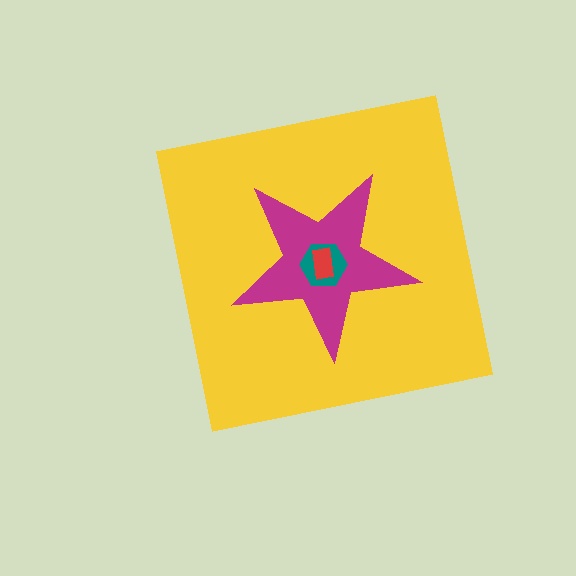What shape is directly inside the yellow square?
The magenta star.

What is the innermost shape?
The red rectangle.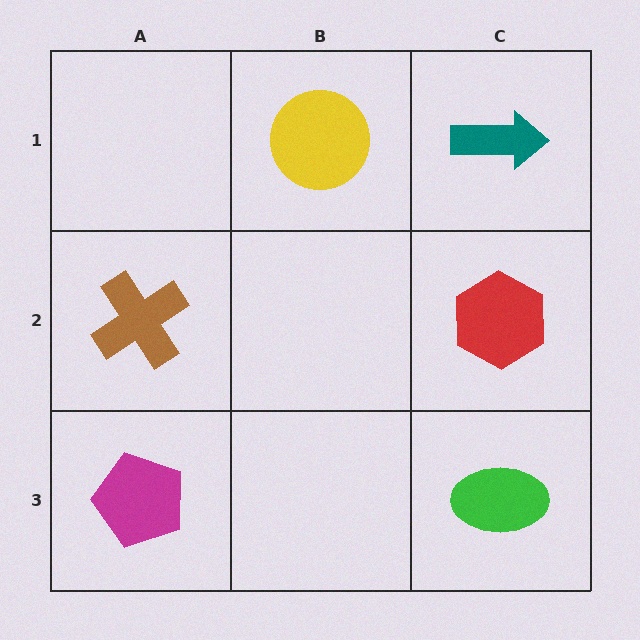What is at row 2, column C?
A red hexagon.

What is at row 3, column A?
A magenta pentagon.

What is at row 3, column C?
A green ellipse.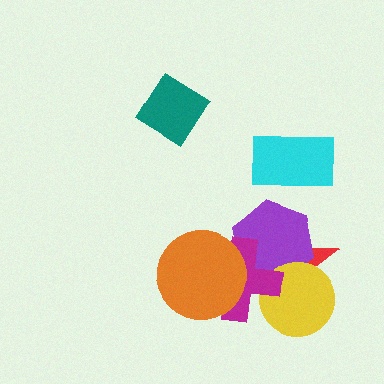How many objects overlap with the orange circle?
2 objects overlap with the orange circle.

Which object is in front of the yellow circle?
The magenta cross is in front of the yellow circle.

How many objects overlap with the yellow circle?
3 objects overlap with the yellow circle.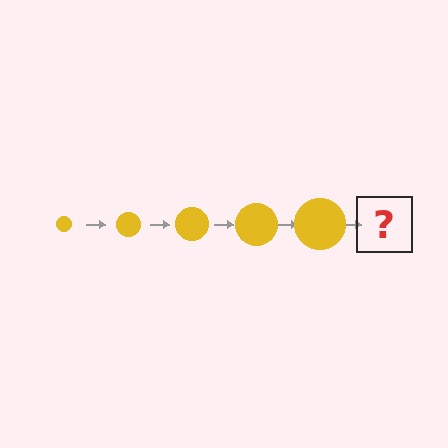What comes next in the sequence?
The next element should be a yellow circle, larger than the previous one.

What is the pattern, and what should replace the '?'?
The pattern is that the circle gets progressively larger each step. The '?' should be a yellow circle, larger than the previous one.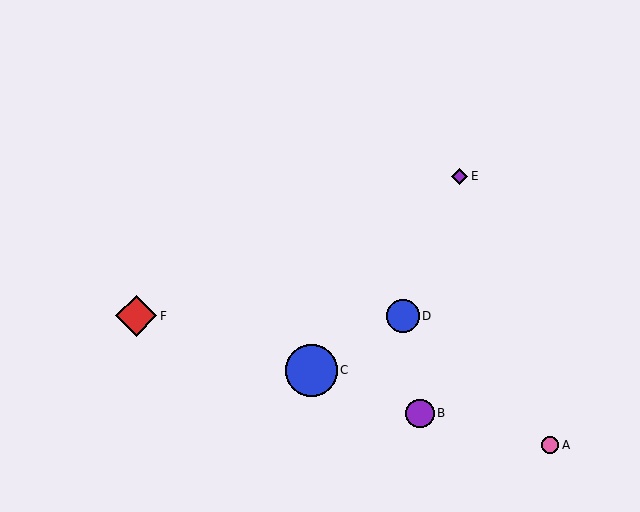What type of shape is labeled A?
Shape A is a pink circle.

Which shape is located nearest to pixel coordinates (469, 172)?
The purple diamond (labeled E) at (460, 176) is nearest to that location.